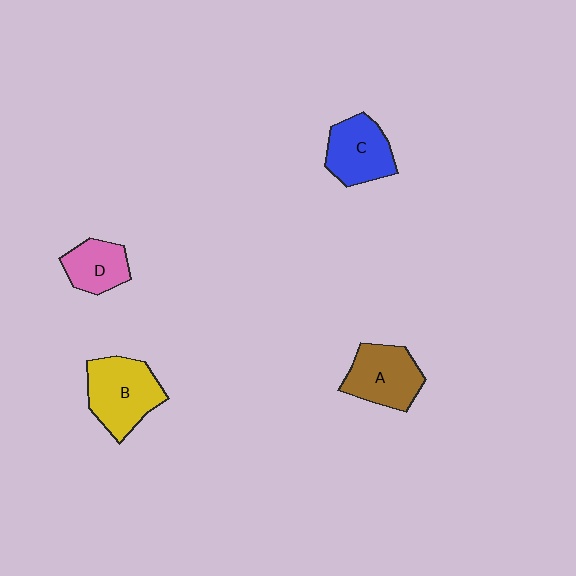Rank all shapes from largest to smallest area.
From largest to smallest: B (yellow), A (brown), C (blue), D (pink).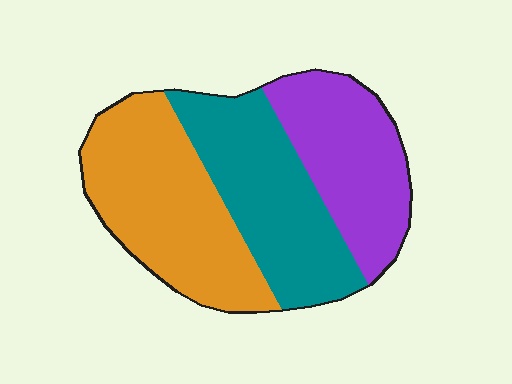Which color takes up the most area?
Orange, at roughly 40%.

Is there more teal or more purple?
Teal.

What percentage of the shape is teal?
Teal covers 33% of the shape.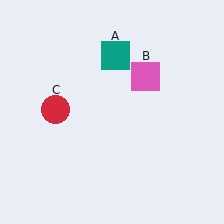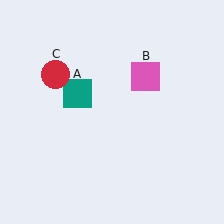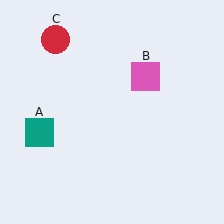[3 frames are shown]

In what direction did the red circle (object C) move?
The red circle (object C) moved up.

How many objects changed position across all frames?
2 objects changed position: teal square (object A), red circle (object C).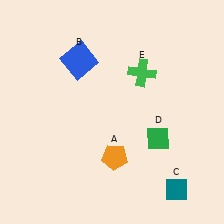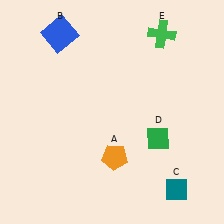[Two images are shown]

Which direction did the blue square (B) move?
The blue square (B) moved up.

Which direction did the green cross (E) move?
The green cross (E) moved up.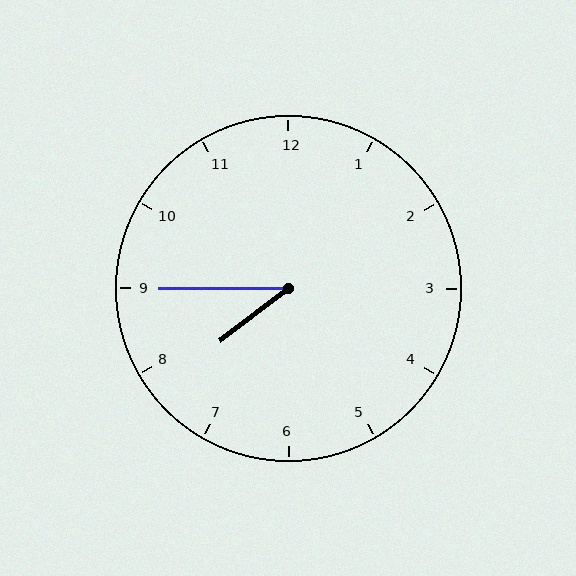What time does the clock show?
7:45.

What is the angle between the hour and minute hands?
Approximately 38 degrees.